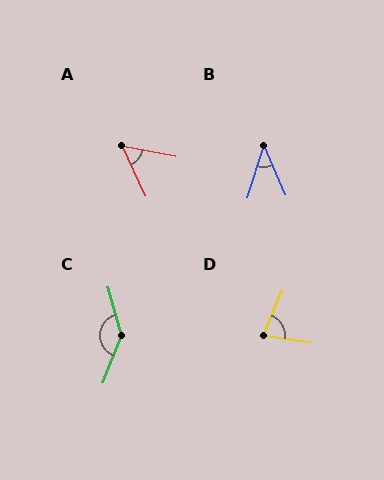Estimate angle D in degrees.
Approximately 76 degrees.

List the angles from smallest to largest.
B (41°), A (54°), D (76°), C (144°).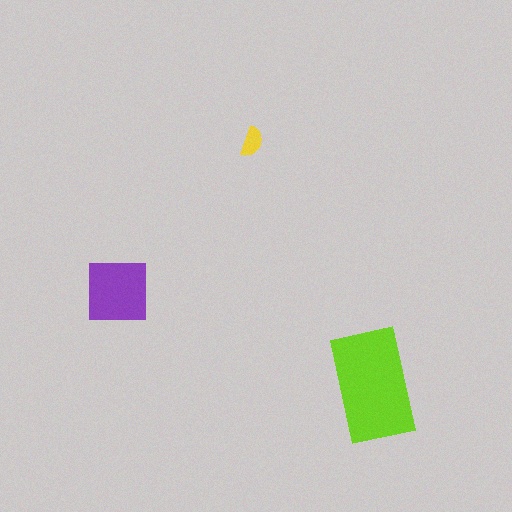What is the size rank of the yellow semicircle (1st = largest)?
3rd.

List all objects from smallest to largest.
The yellow semicircle, the purple square, the lime rectangle.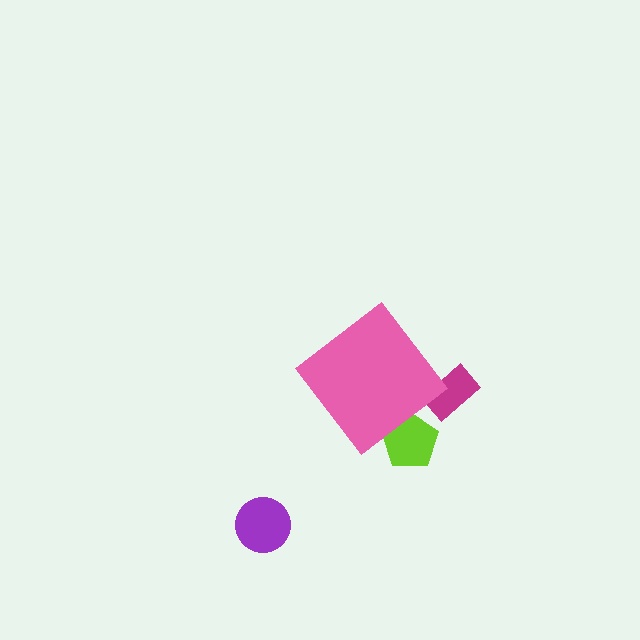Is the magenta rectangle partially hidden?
Yes, the magenta rectangle is partially hidden behind the pink diamond.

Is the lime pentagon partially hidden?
Yes, the lime pentagon is partially hidden behind the pink diamond.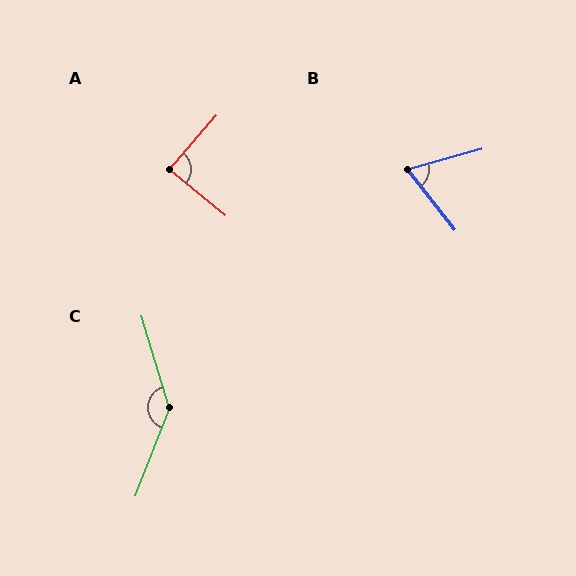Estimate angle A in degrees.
Approximately 89 degrees.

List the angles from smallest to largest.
B (68°), A (89°), C (142°).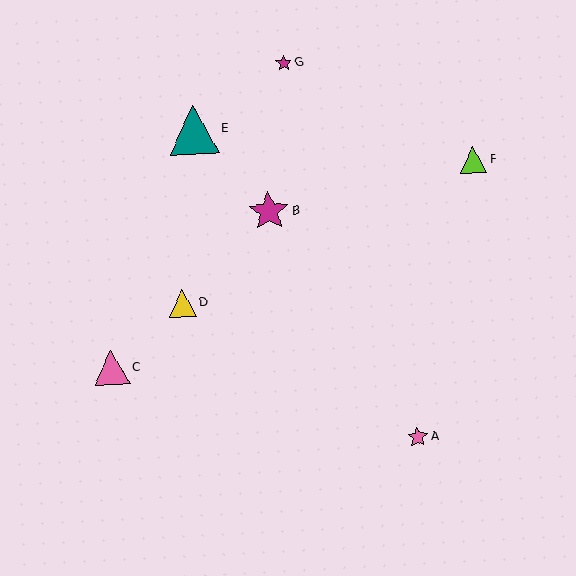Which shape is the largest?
The teal triangle (labeled E) is the largest.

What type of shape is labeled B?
Shape B is a magenta star.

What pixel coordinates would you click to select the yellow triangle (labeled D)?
Click at (182, 304) to select the yellow triangle D.